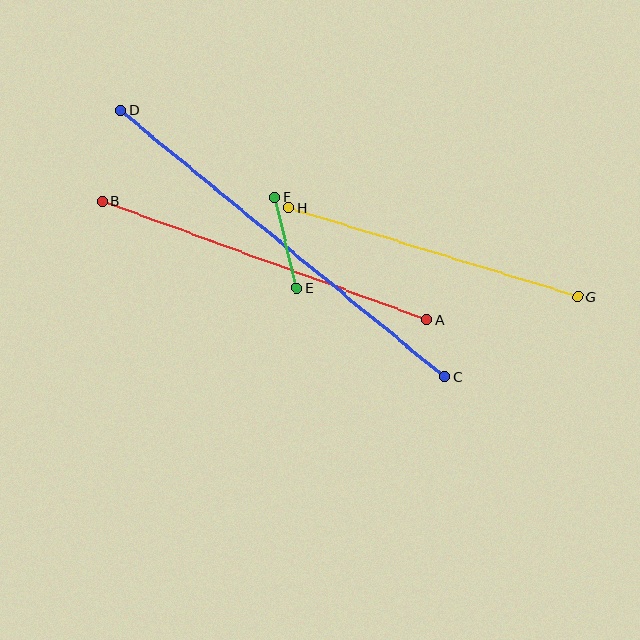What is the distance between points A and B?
The distance is approximately 345 pixels.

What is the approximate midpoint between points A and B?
The midpoint is at approximately (265, 261) pixels.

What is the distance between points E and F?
The distance is approximately 93 pixels.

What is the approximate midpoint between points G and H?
The midpoint is at approximately (433, 252) pixels.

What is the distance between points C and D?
The distance is approximately 419 pixels.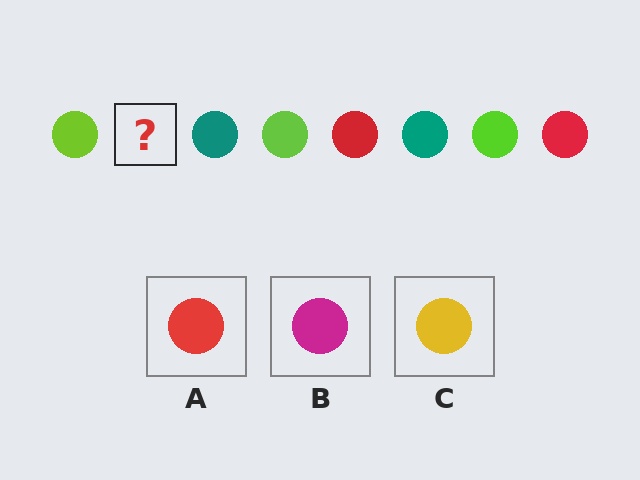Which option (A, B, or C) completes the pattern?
A.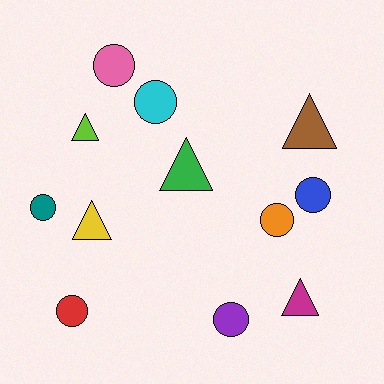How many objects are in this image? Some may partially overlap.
There are 12 objects.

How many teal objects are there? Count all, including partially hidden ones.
There is 1 teal object.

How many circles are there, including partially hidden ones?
There are 7 circles.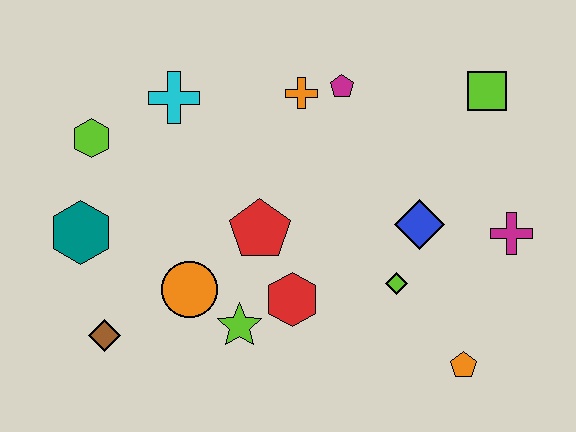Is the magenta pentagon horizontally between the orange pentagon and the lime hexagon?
Yes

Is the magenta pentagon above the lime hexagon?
Yes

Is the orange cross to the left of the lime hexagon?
No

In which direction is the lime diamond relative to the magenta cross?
The lime diamond is to the left of the magenta cross.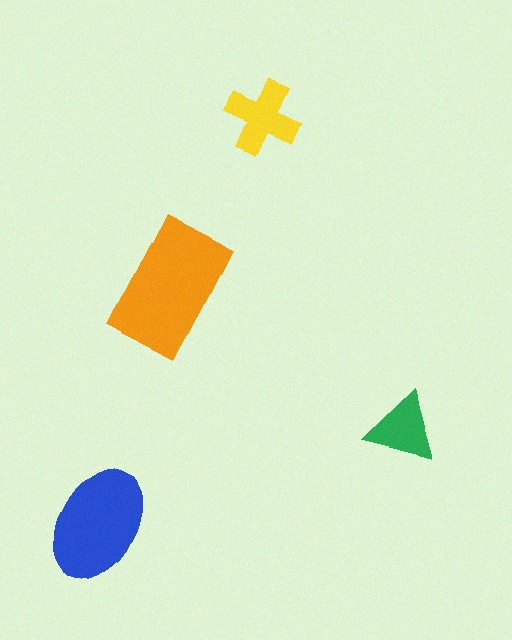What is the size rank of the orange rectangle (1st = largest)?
1st.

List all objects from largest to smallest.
The orange rectangle, the blue ellipse, the yellow cross, the green triangle.